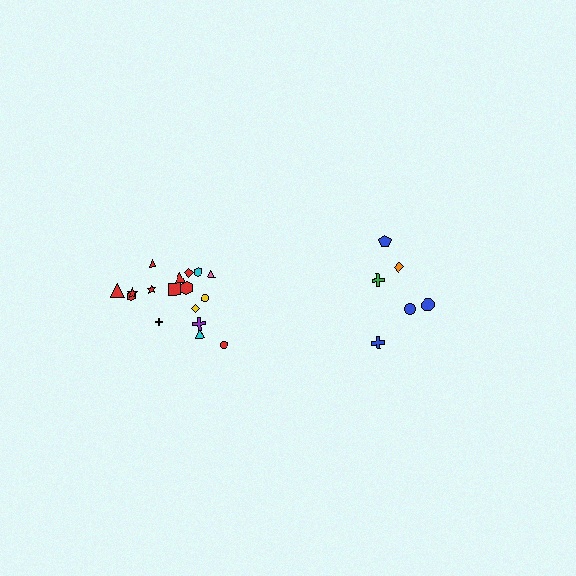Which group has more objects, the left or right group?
The left group.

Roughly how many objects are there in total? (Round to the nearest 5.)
Roughly 25 objects in total.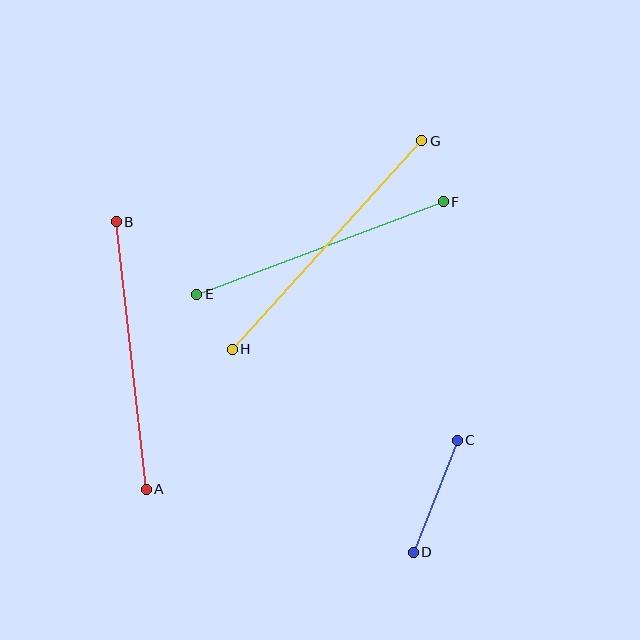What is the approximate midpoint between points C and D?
The midpoint is at approximately (435, 496) pixels.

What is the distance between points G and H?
The distance is approximately 282 pixels.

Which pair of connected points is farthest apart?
Points G and H are farthest apart.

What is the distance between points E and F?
The distance is approximately 263 pixels.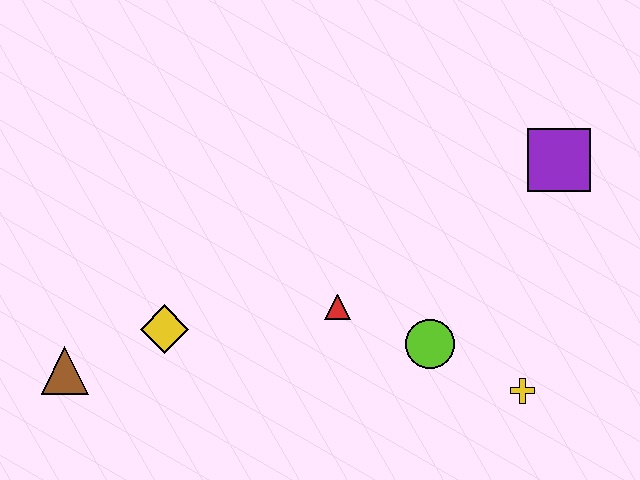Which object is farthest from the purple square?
The brown triangle is farthest from the purple square.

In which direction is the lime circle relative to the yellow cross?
The lime circle is to the left of the yellow cross.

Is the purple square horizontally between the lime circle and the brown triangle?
No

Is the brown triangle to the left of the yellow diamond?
Yes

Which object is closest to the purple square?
The lime circle is closest to the purple square.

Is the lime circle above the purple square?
No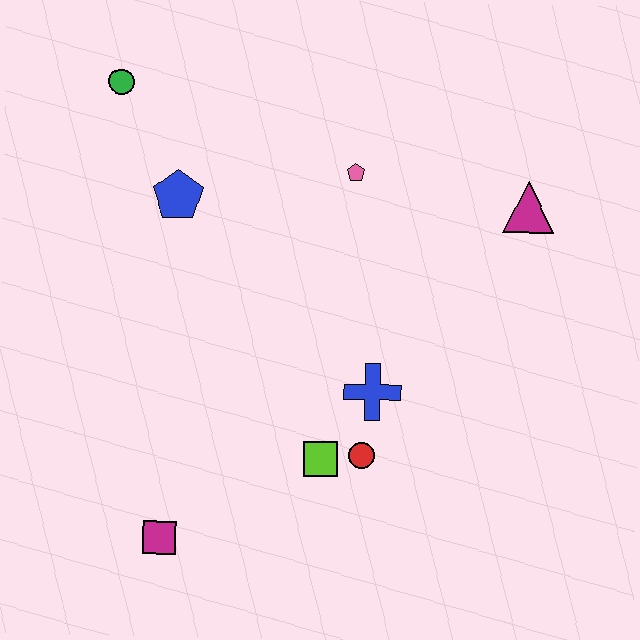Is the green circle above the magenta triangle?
Yes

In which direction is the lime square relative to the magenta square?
The lime square is to the right of the magenta square.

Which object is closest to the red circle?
The lime square is closest to the red circle.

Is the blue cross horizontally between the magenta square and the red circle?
No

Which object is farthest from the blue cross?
The green circle is farthest from the blue cross.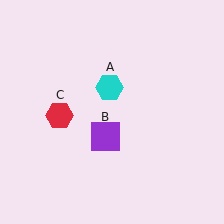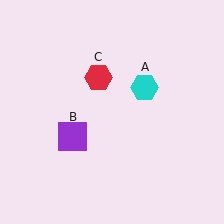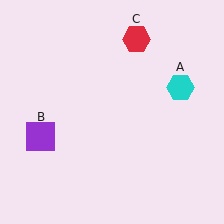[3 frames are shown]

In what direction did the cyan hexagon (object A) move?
The cyan hexagon (object A) moved right.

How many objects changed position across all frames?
3 objects changed position: cyan hexagon (object A), purple square (object B), red hexagon (object C).